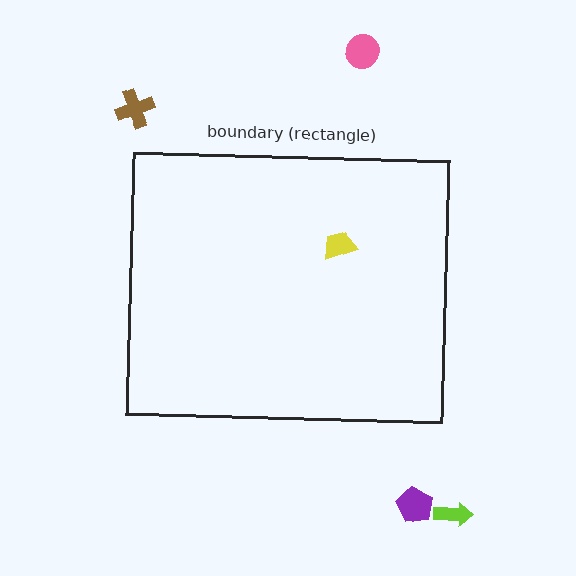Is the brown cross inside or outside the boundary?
Outside.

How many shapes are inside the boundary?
1 inside, 4 outside.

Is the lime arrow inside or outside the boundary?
Outside.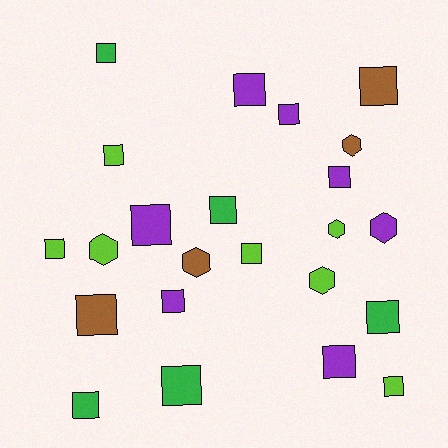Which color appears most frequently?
Lime, with 7 objects.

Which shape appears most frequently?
Square, with 17 objects.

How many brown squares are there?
There are 2 brown squares.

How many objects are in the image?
There are 23 objects.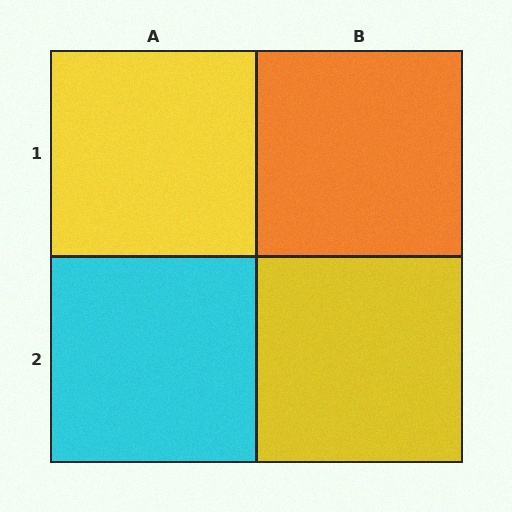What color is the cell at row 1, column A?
Yellow.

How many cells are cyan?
1 cell is cyan.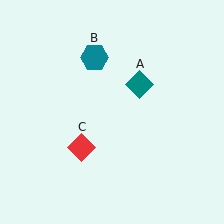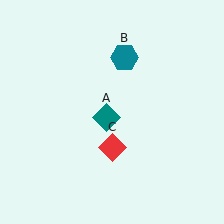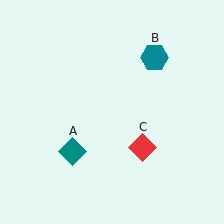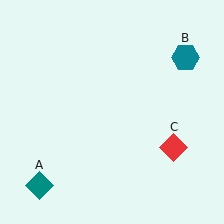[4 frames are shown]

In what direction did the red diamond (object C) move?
The red diamond (object C) moved right.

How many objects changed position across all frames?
3 objects changed position: teal diamond (object A), teal hexagon (object B), red diamond (object C).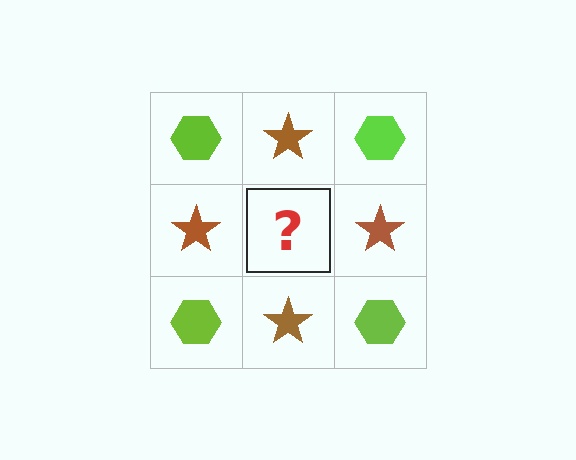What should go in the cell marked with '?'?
The missing cell should contain a lime hexagon.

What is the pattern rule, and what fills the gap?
The rule is that it alternates lime hexagon and brown star in a checkerboard pattern. The gap should be filled with a lime hexagon.